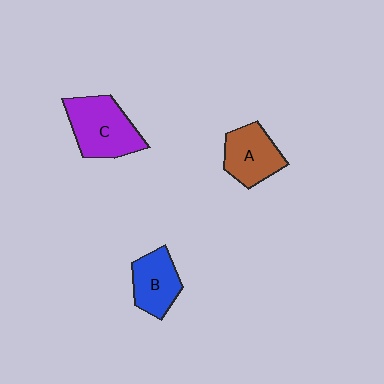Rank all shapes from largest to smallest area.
From largest to smallest: C (purple), A (brown), B (blue).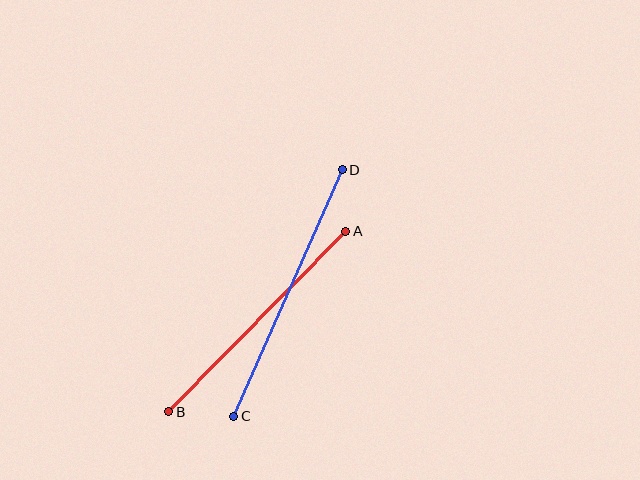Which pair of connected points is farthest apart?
Points C and D are farthest apart.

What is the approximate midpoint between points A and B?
The midpoint is at approximately (257, 321) pixels.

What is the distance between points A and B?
The distance is approximately 253 pixels.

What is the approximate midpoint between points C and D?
The midpoint is at approximately (288, 293) pixels.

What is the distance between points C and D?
The distance is approximately 269 pixels.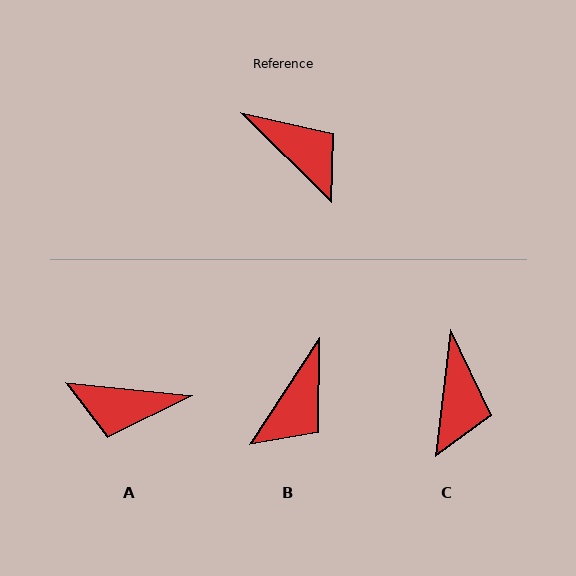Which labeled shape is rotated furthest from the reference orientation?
A, about 141 degrees away.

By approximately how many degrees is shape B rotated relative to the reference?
Approximately 78 degrees clockwise.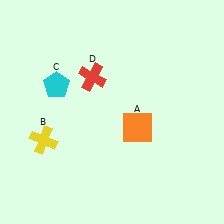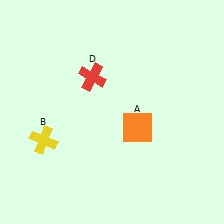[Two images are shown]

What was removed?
The cyan pentagon (C) was removed in Image 2.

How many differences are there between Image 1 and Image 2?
There is 1 difference between the two images.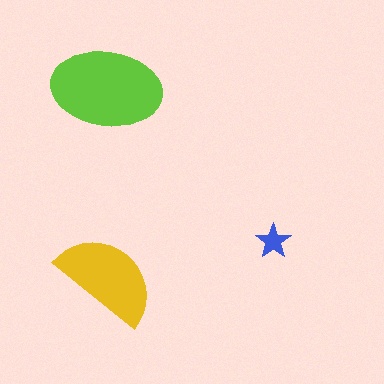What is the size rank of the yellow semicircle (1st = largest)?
2nd.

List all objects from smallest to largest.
The blue star, the yellow semicircle, the lime ellipse.